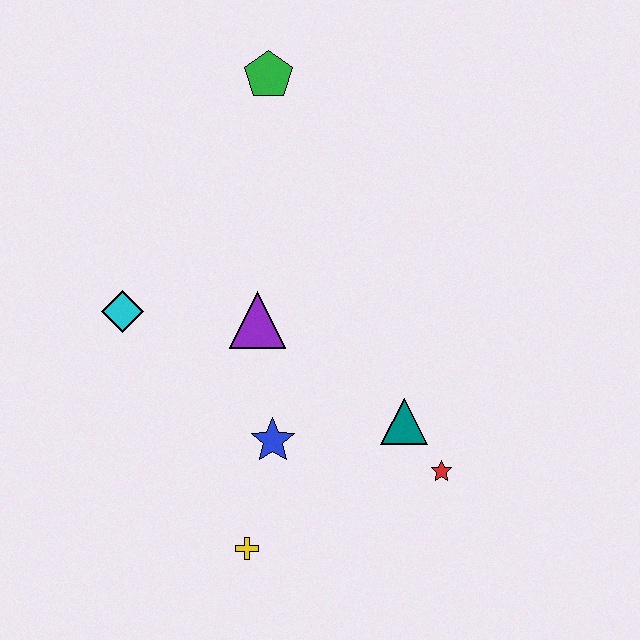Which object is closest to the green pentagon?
The purple triangle is closest to the green pentagon.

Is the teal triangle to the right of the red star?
No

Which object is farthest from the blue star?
The green pentagon is farthest from the blue star.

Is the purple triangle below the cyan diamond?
Yes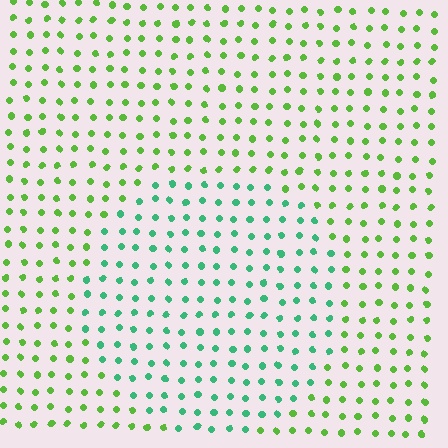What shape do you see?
I see a circle.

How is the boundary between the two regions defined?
The boundary is defined purely by a slight shift in hue (about 46 degrees). Spacing, size, and orientation are identical on both sides.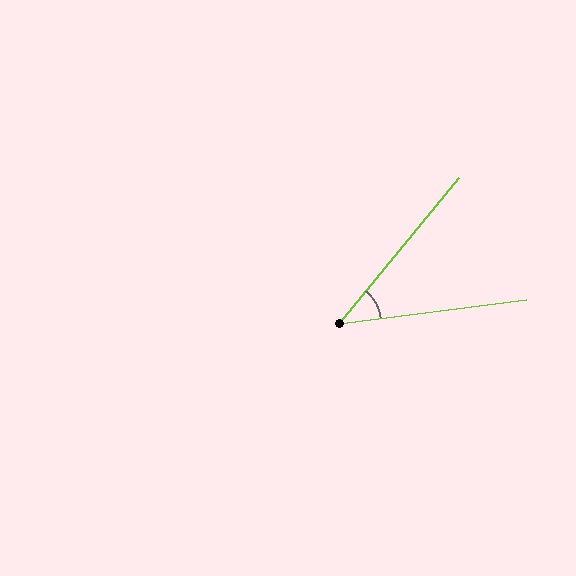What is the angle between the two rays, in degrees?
Approximately 43 degrees.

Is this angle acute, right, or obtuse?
It is acute.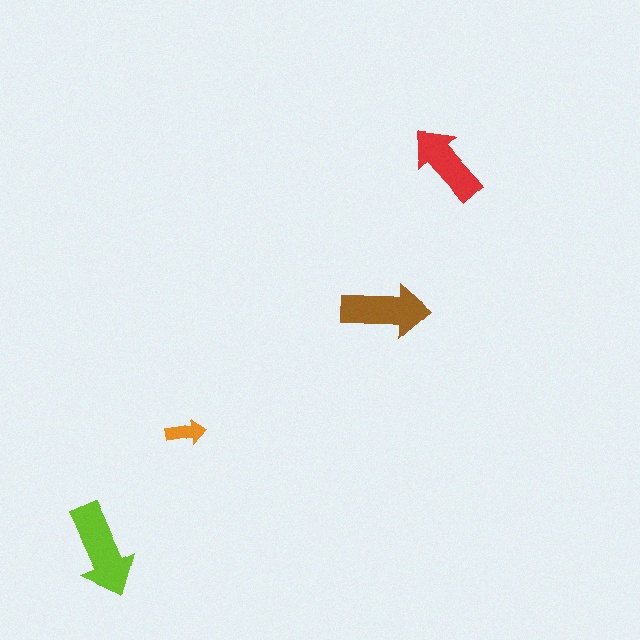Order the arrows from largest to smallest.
the lime one, the brown one, the red one, the orange one.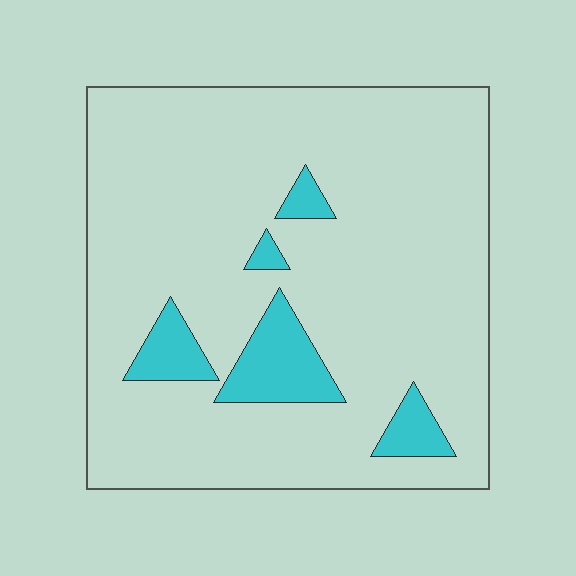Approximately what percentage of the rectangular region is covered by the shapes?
Approximately 10%.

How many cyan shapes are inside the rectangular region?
5.